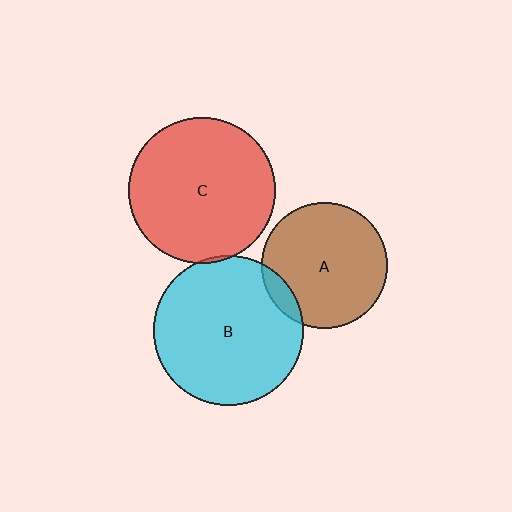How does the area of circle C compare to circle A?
Approximately 1.4 times.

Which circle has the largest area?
Circle B (cyan).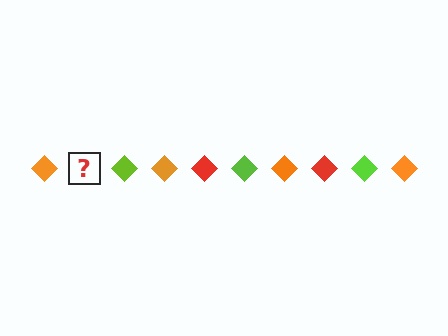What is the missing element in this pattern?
The missing element is a red diamond.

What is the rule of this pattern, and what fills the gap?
The rule is that the pattern cycles through orange, red, lime diamonds. The gap should be filled with a red diamond.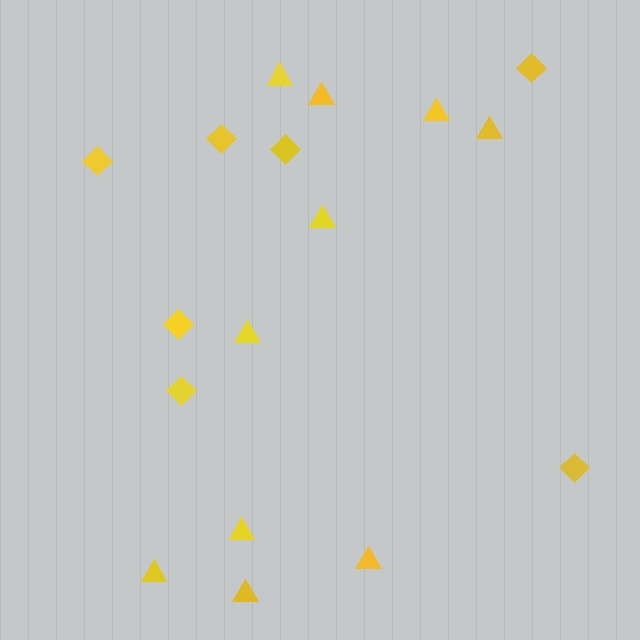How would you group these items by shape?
There are 2 groups: one group of triangles (10) and one group of diamonds (7).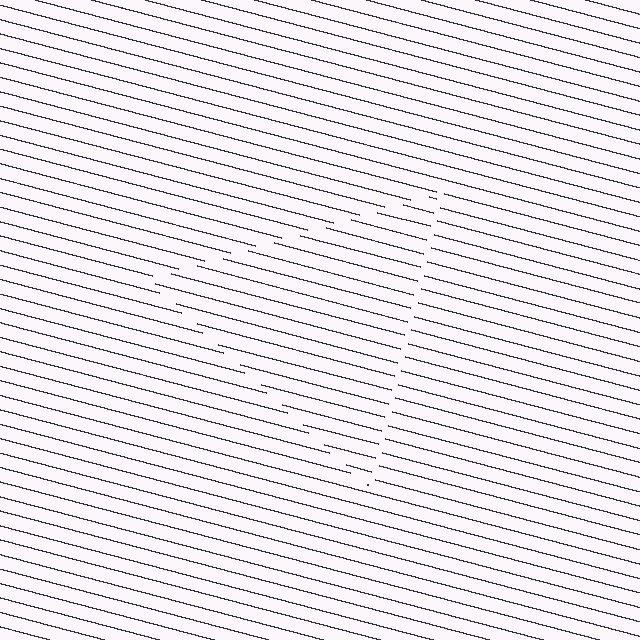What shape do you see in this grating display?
An illusory triangle. The interior of the shape contains the same grating, shifted by half a period — the contour is defined by the phase discontinuity where line-ends from the inner and outer gratings abut.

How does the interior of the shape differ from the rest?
The interior of the shape contains the same grating, shifted by half a period — the contour is defined by the phase discontinuity where line-ends from the inner and outer gratings abut.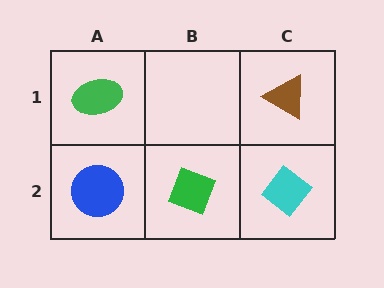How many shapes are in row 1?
2 shapes.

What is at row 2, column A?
A blue circle.